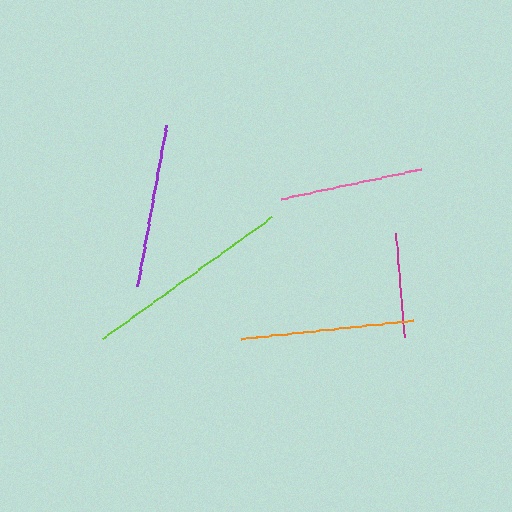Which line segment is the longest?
The lime line is the longest at approximately 208 pixels.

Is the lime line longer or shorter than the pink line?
The lime line is longer than the pink line.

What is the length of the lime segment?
The lime segment is approximately 208 pixels long.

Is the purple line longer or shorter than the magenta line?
The purple line is longer than the magenta line.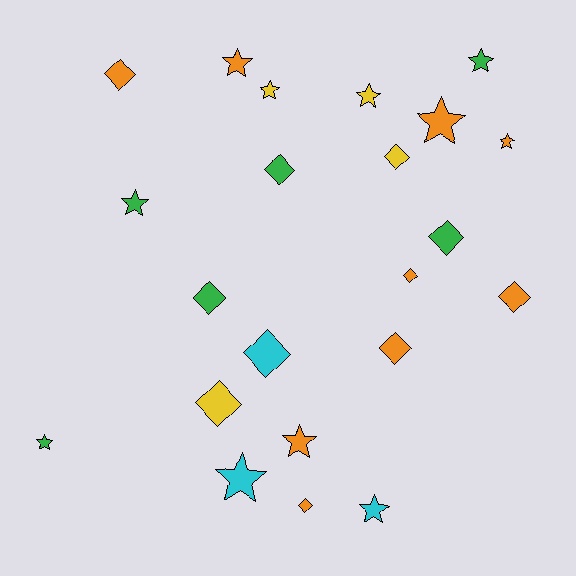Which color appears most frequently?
Orange, with 9 objects.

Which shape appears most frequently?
Diamond, with 11 objects.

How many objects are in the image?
There are 22 objects.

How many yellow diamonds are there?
There are 2 yellow diamonds.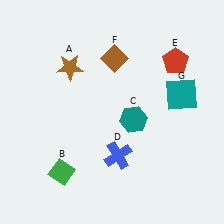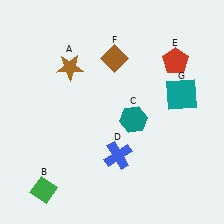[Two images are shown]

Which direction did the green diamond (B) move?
The green diamond (B) moved left.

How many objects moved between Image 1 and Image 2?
1 object moved between the two images.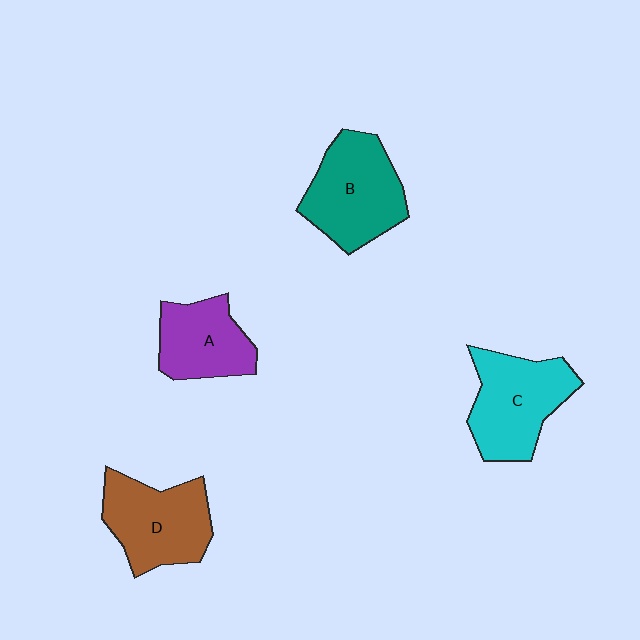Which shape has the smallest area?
Shape A (purple).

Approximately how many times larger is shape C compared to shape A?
Approximately 1.3 times.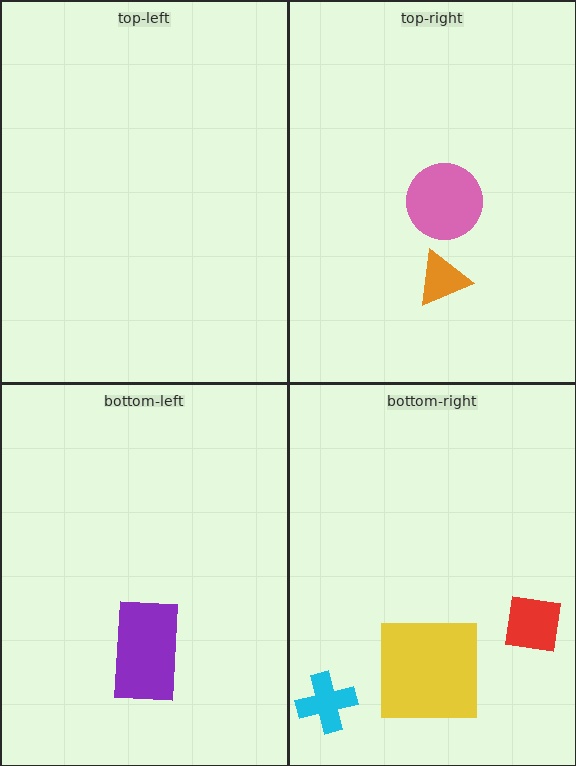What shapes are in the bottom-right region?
The yellow square, the red square, the cyan cross.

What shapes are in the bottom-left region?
The purple rectangle.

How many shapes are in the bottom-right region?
3.